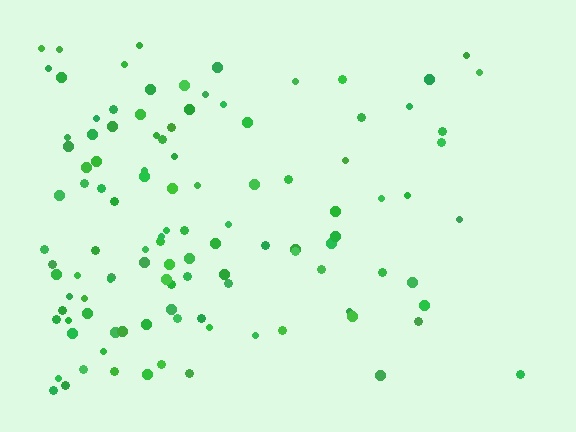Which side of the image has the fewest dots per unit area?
The right.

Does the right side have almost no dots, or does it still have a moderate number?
Still a moderate number, just noticeably fewer than the left.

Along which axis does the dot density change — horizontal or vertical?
Horizontal.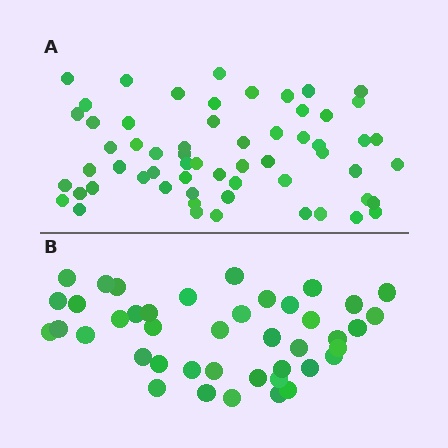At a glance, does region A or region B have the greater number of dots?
Region A (the top region) has more dots.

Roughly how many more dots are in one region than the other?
Region A has approximately 20 more dots than region B.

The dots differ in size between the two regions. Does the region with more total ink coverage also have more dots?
No. Region B has more total ink coverage because its dots are larger, but region A actually contains more individual dots. Total area can be misleading — the number of items is what matters here.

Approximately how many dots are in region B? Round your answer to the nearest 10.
About 40 dots. (The exact count is 42, which rounds to 40.)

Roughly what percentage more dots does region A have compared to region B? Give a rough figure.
About 45% more.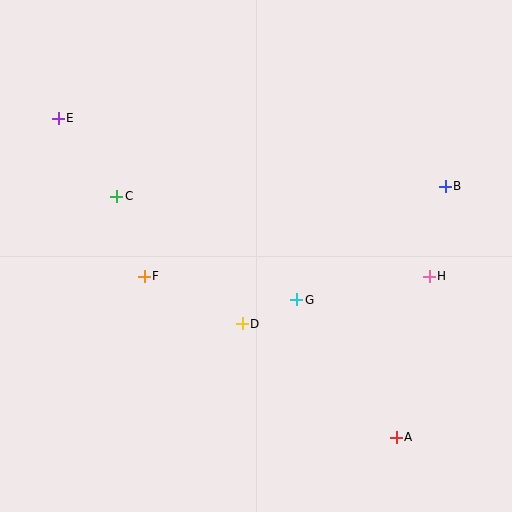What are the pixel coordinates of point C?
Point C is at (117, 196).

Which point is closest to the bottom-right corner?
Point A is closest to the bottom-right corner.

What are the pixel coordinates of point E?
Point E is at (58, 118).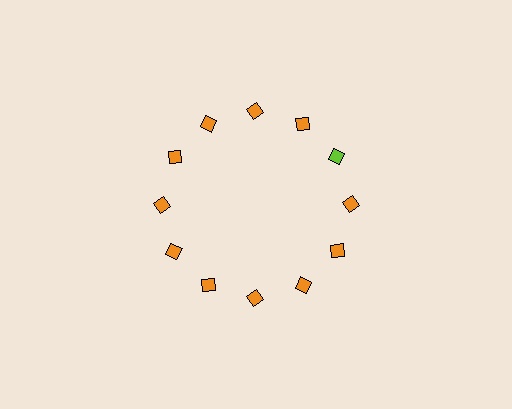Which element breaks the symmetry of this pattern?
The lime diamond at roughly the 2 o'clock position breaks the symmetry. All other shapes are orange diamonds.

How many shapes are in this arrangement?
There are 12 shapes arranged in a ring pattern.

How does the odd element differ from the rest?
It has a different color: lime instead of orange.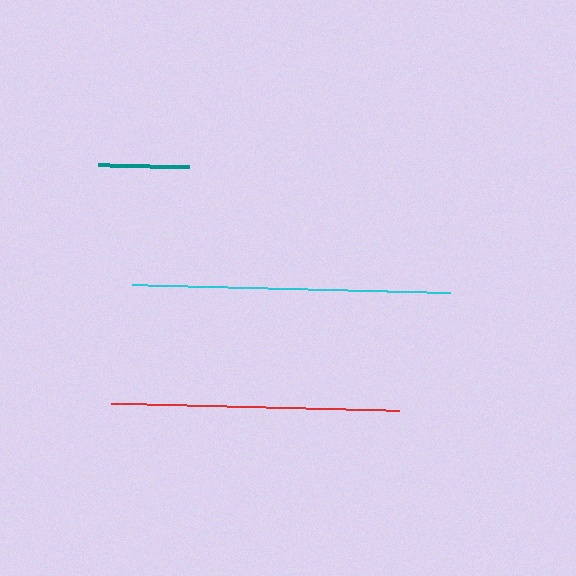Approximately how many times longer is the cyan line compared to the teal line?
The cyan line is approximately 3.5 times the length of the teal line.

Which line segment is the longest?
The cyan line is the longest at approximately 318 pixels.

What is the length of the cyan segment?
The cyan segment is approximately 318 pixels long.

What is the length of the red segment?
The red segment is approximately 289 pixels long.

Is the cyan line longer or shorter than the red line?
The cyan line is longer than the red line.